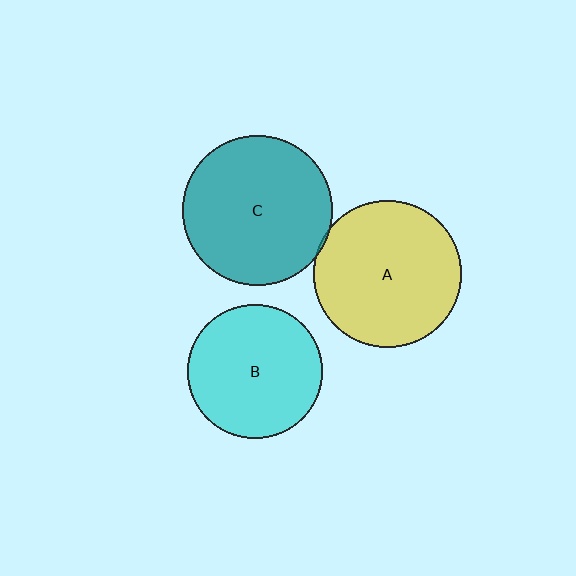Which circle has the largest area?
Circle C (teal).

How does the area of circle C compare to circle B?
Approximately 1.3 times.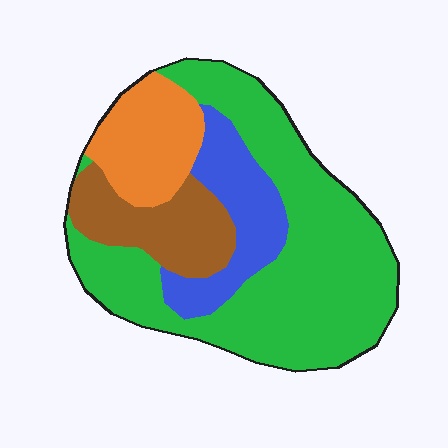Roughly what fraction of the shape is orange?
Orange takes up less than a sixth of the shape.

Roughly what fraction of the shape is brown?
Brown covers roughly 15% of the shape.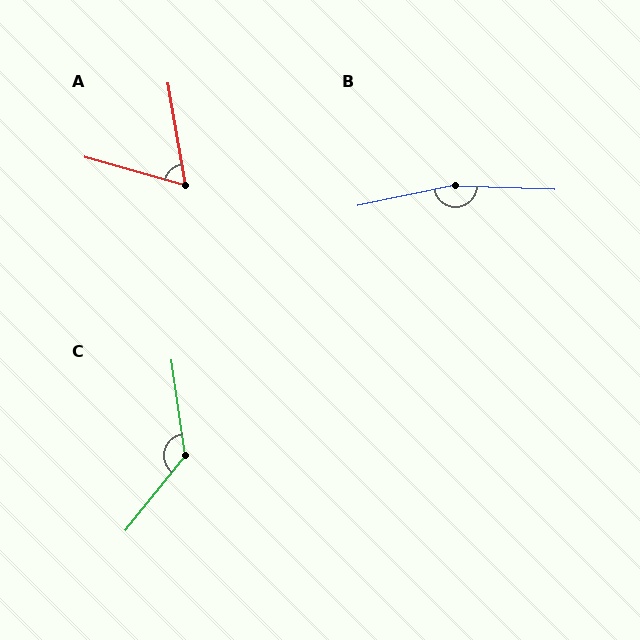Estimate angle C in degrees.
Approximately 133 degrees.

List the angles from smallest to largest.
A (64°), C (133°), B (166°).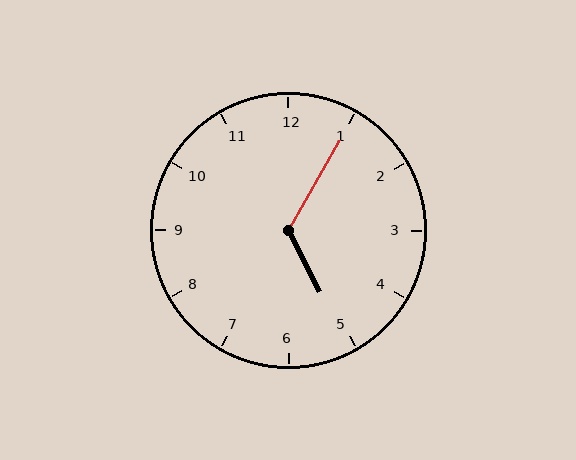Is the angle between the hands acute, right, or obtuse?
It is obtuse.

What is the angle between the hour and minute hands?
Approximately 122 degrees.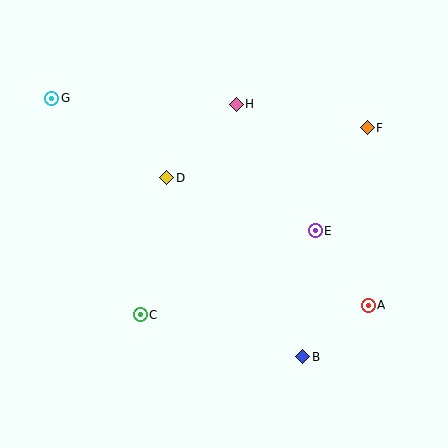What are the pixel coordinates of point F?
Point F is at (367, 128).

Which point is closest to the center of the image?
Point D at (167, 178) is closest to the center.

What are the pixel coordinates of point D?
Point D is at (167, 178).